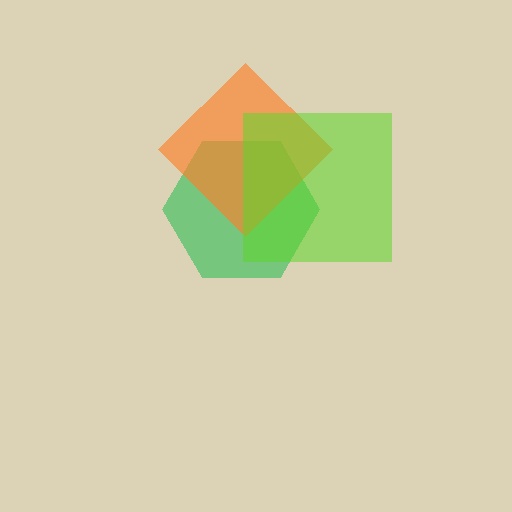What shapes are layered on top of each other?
The layered shapes are: a green hexagon, an orange diamond, a lime square.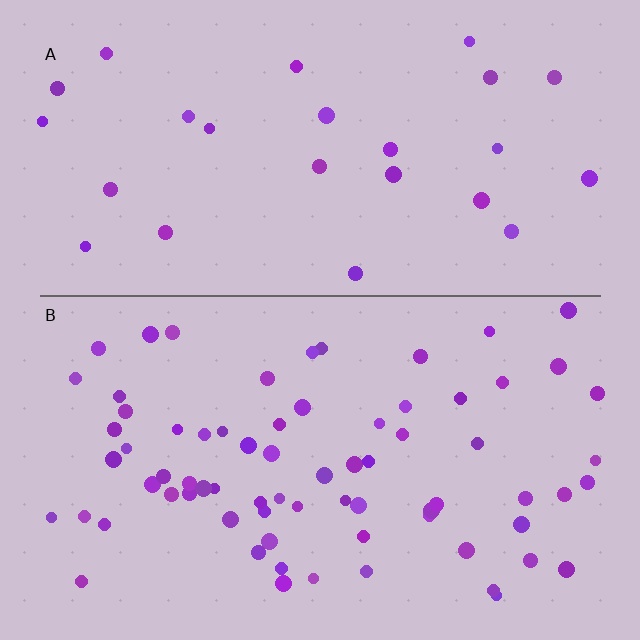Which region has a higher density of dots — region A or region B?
B (the bottom).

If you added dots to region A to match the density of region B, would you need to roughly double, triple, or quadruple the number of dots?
Approximately triple.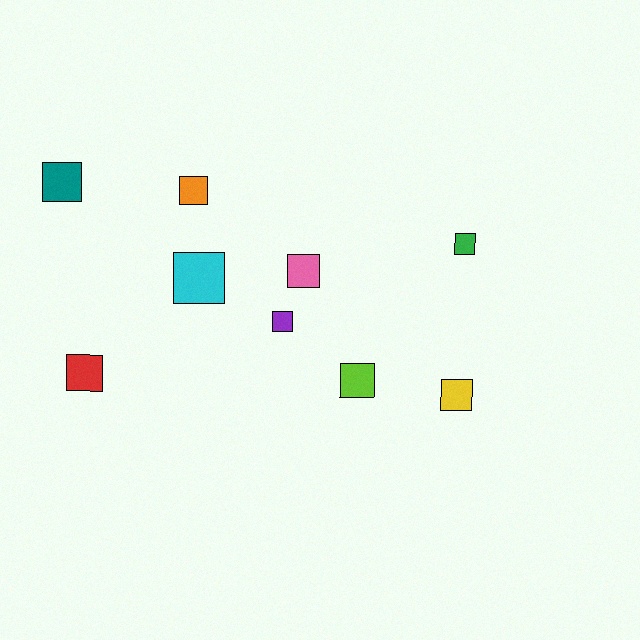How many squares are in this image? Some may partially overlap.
There are 9 squares.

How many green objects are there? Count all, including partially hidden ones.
There is 1 green object.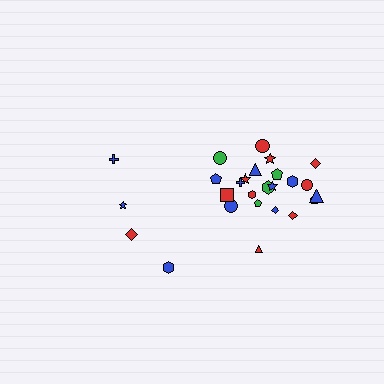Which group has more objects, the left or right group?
The right group.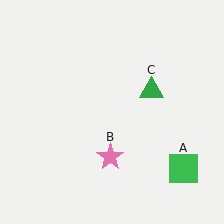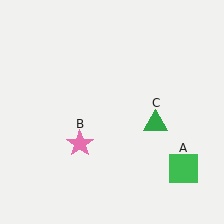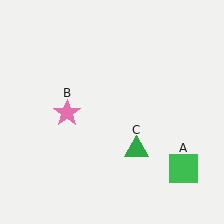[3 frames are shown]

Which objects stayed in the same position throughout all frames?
Green square (object A) remained stationary.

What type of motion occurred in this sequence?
The pink star (object B), green triangle (object C) rotated clockwise around the center of the scene.